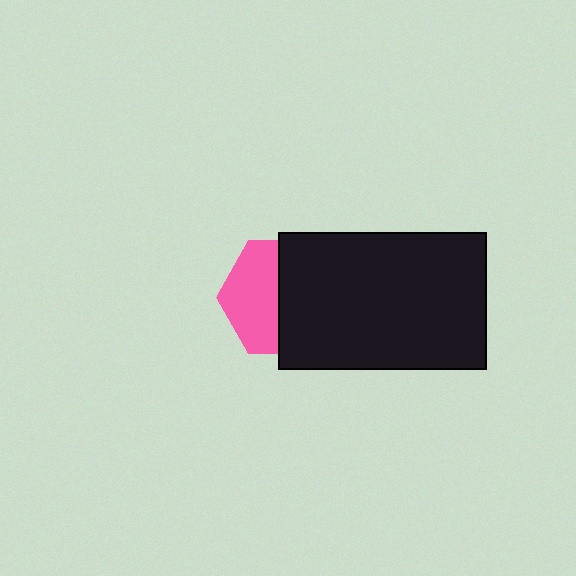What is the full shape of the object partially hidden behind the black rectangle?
The partially hidden object is a pink hexagon.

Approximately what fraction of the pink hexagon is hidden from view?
Roughly 54% of the pink hexagon is hidden behind the black rectangle.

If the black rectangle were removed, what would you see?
You would see the complete pink hexagon.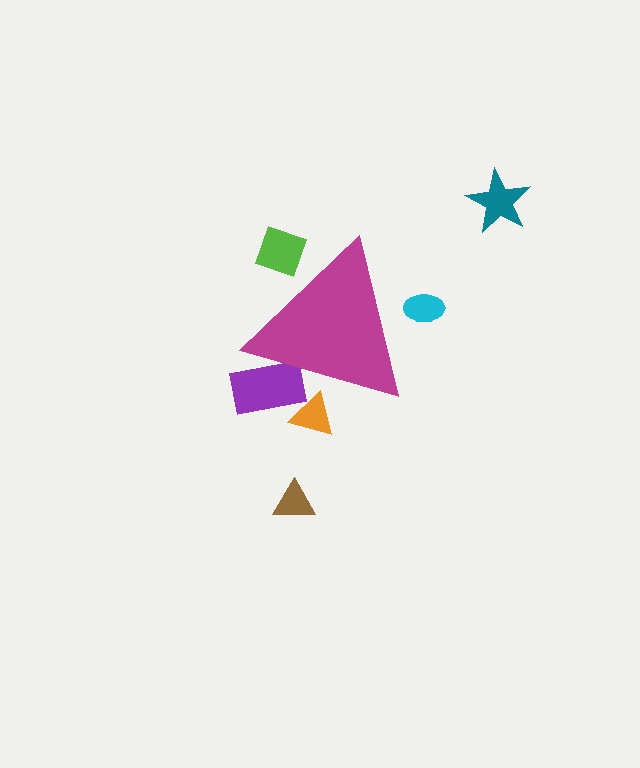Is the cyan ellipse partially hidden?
Yes, the cyan ellipse is partially hidden behind the magenta triangle.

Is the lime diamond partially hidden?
Yes, the lime diamond is partially hidden behind the magenta triangle.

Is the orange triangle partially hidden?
Yes, the orange triangle is partially hidden behind the magenta triangle.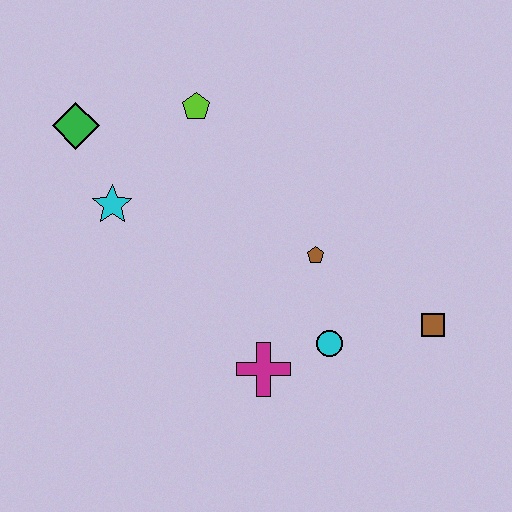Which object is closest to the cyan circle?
The magenta cross is closest to the cyan circle.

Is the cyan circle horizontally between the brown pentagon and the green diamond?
No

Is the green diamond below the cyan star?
No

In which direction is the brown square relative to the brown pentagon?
The brown square is to the right of the brown pentagon.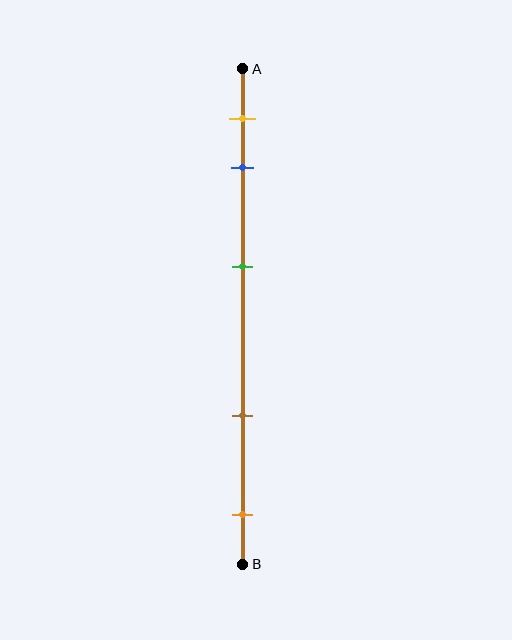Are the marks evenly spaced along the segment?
No, the marks are not evenly spaced.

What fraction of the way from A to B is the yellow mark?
The yellow mark is approximately 10% (0.1) of the way from A to B.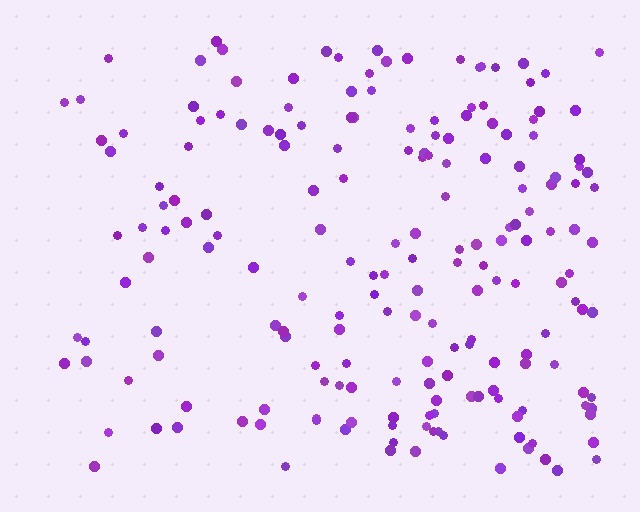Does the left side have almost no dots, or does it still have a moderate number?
Still a moderate number, just noticeably fewer than the right.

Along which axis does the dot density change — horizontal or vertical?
Horizontal.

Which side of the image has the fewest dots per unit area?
The left.